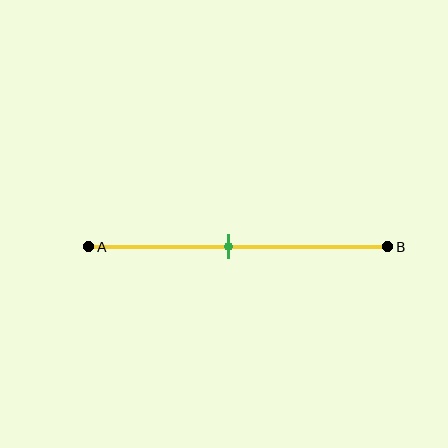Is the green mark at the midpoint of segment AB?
No, the mark is at about 45% from A, not at the 50% midpoint.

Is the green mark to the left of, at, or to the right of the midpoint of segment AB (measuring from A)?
The green mark is to the left of the midpoint of segment AB.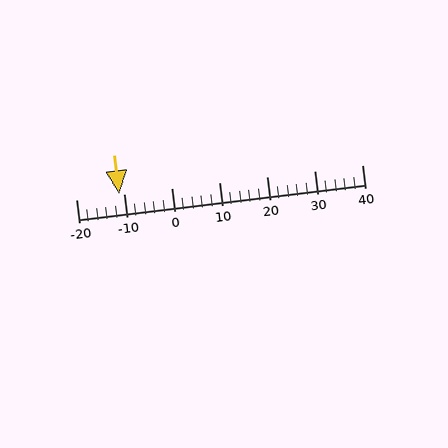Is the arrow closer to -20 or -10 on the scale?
The arrow is closer to -10.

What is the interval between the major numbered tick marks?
The major tick marks are spaced 10 units apart.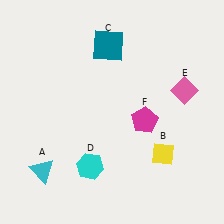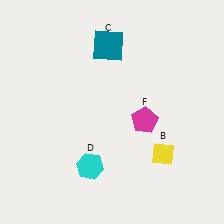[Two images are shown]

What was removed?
The cyan triangle (A), the pink diamond (E) were removed in Image 2.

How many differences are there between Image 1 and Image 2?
There are 2 differences between the two images.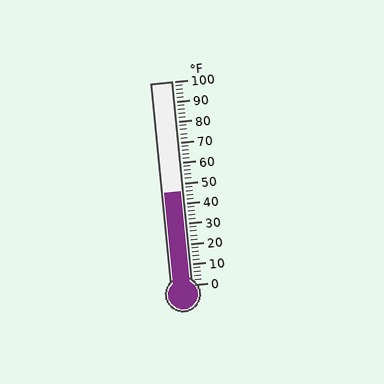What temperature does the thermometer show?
The thermometer shows approximately 46°F.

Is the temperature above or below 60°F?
The temperature is below 60°F.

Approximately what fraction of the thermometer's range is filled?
The thermometer is filled to approximately 45% of its range.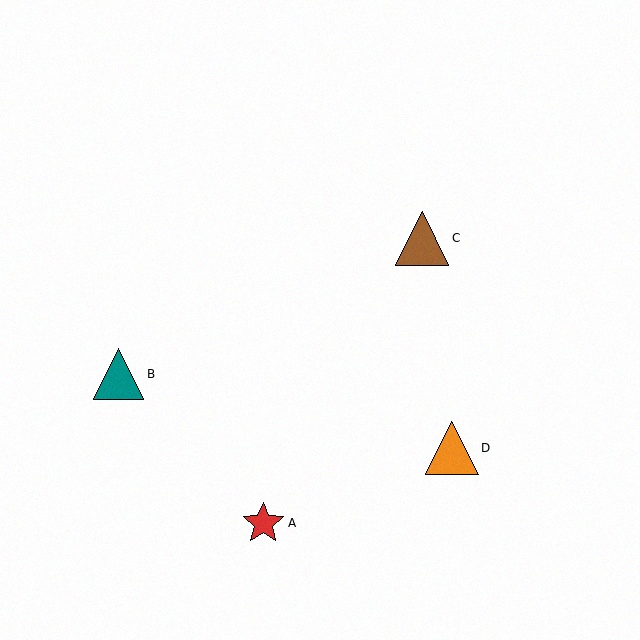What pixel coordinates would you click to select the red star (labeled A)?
Click at (263, 523) to select the red star A.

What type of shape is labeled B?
Shape B is a teal triangle.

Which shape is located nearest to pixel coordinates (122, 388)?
The teal triangle (labeled B) at (119, 374) is nearest to that location.